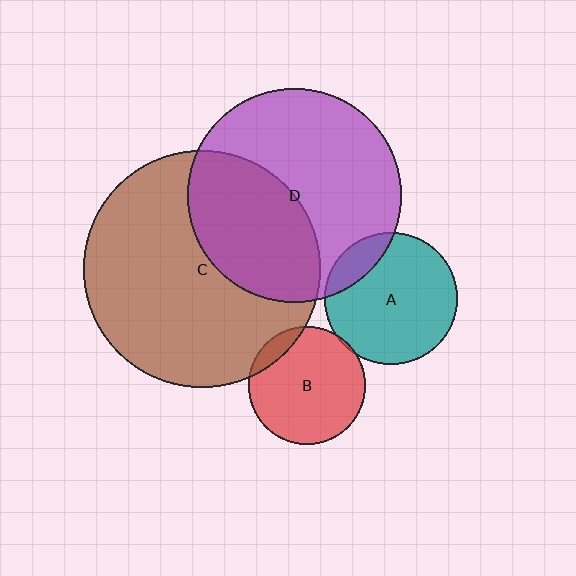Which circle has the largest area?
Circle C (brown).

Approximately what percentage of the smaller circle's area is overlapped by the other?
Approximately 40%.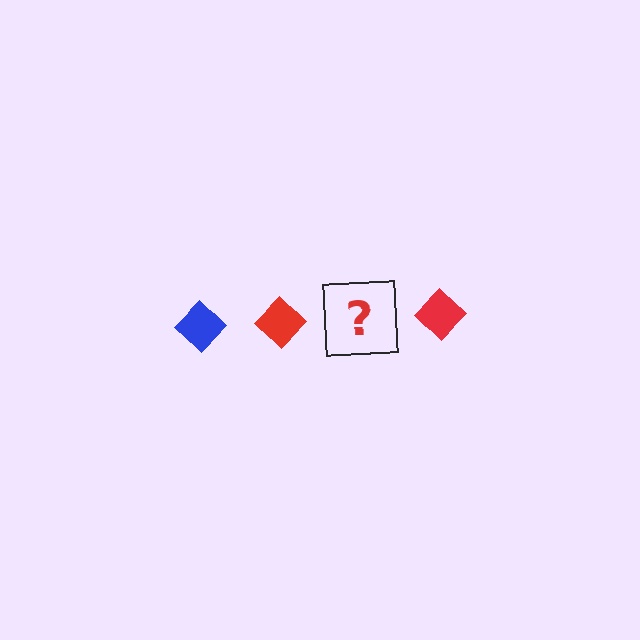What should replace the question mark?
The question mark should be replaced with a blue diamond.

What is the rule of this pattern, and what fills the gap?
The rule is that the pattern cycles through blue, red diamonds. The gap should be filled with a blue diamond.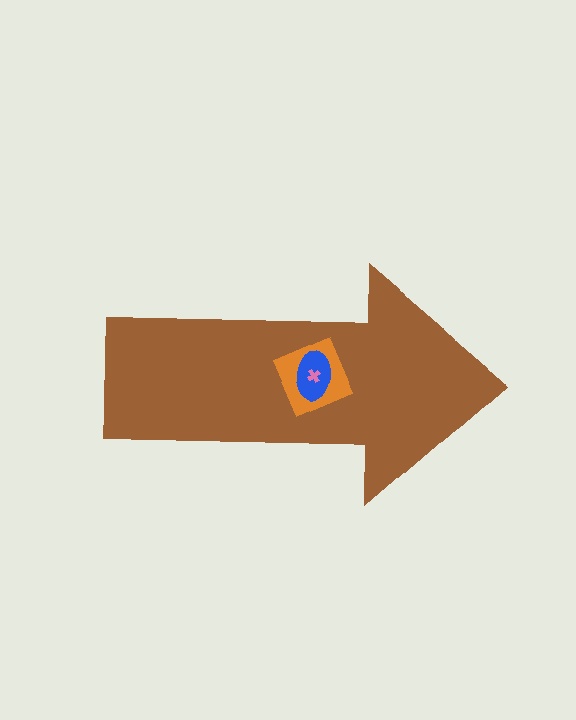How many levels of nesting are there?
4.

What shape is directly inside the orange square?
The blue ellipse.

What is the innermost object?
The pink cross.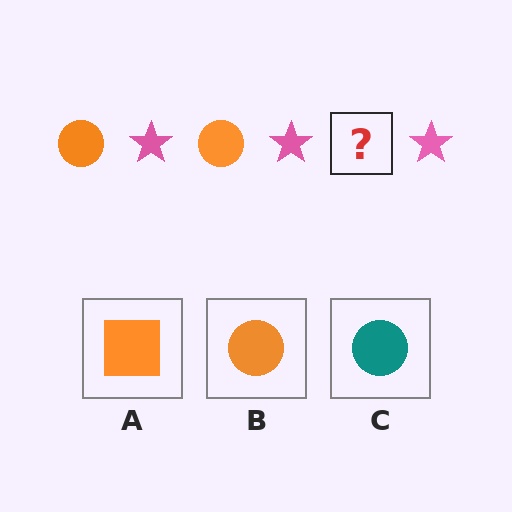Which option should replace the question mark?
Option B.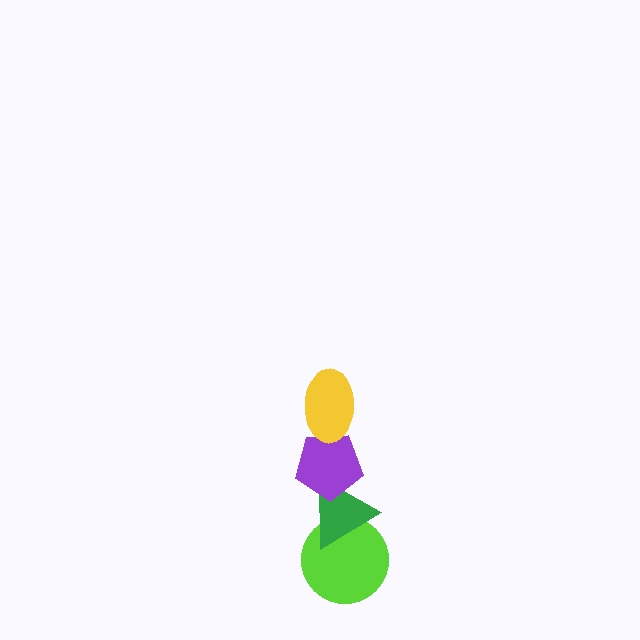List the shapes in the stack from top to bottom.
From top to bottom: the yellow ellipse, the purple pentagon, the green triangle, the lime circle.